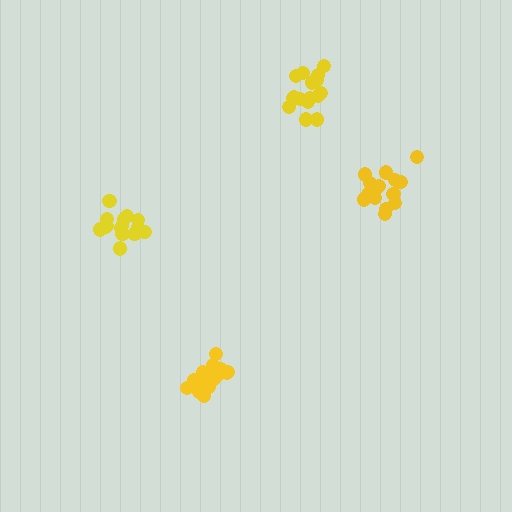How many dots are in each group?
Group 1: 16 dots, Group 2: 16 dots, Group 3: 19 dots, Group 4: 15 dots (66 total).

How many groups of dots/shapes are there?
There are 4 groups.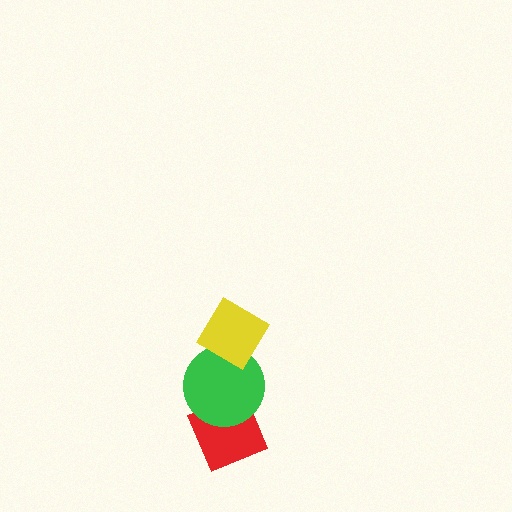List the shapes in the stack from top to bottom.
From top to bottom: the yellow diamond, the green circle, the red diamond.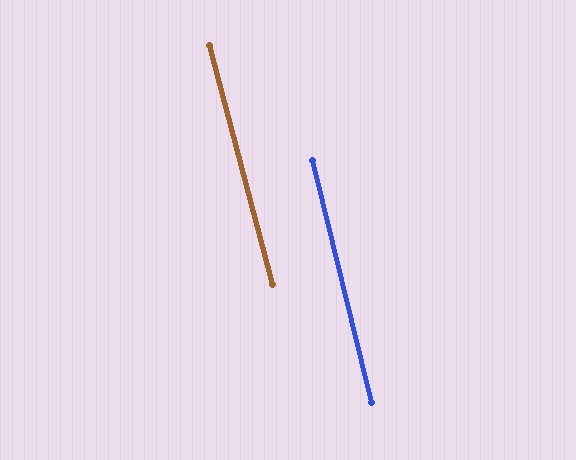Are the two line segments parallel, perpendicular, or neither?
Parallel — their directions differ by only 1.3°.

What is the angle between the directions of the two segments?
Approximately 1 degree.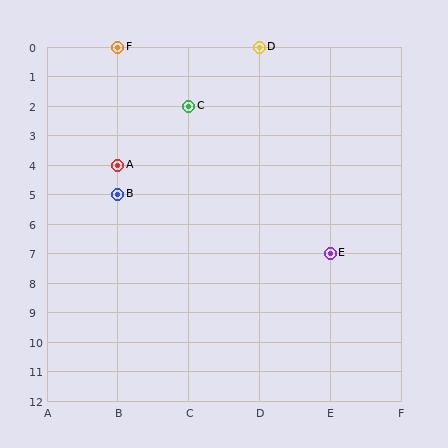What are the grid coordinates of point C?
Point C is at grid coordinates (C, 2).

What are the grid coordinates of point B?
Point B is at grid coordinates (B, 5).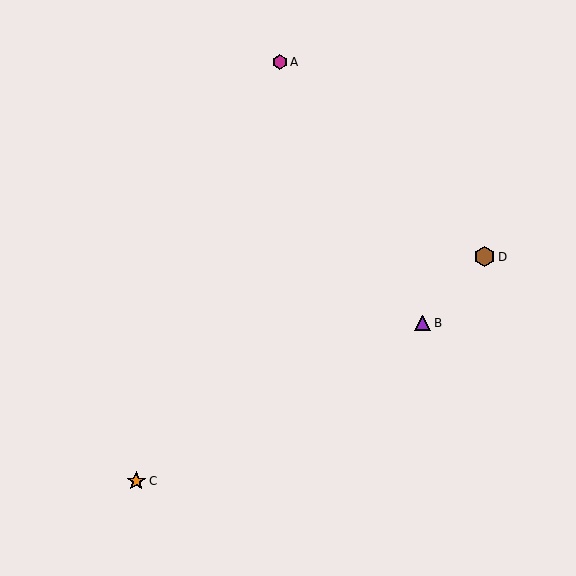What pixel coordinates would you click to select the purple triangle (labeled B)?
Click at (423, 323) to select the purple triangle B.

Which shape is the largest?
The brown hexagon (labeled D) is the largest.